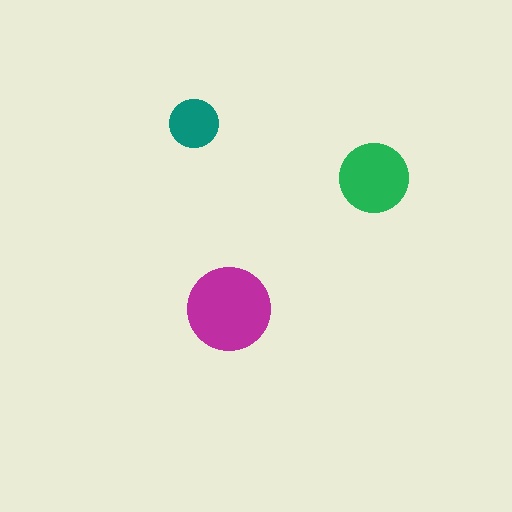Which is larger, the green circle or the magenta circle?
The magenta one.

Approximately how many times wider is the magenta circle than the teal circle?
About 1.5 times wider.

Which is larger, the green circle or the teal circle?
The green one.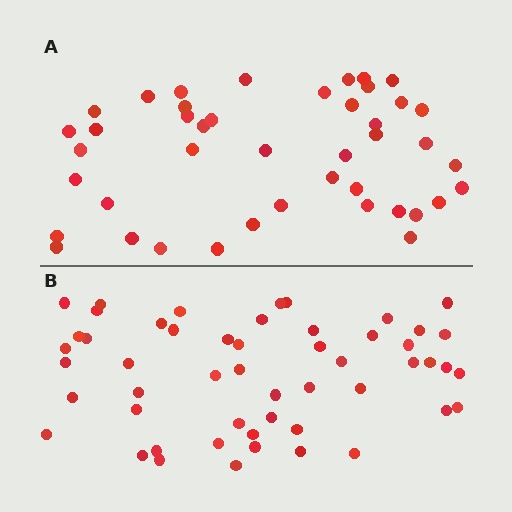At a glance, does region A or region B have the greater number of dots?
Region B (the bottom region) has more dots.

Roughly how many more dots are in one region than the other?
Region B has roughly 8 or so more dots than region A.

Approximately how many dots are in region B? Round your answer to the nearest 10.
About 50 dots. (The exact count is 52, which rounds to 50.)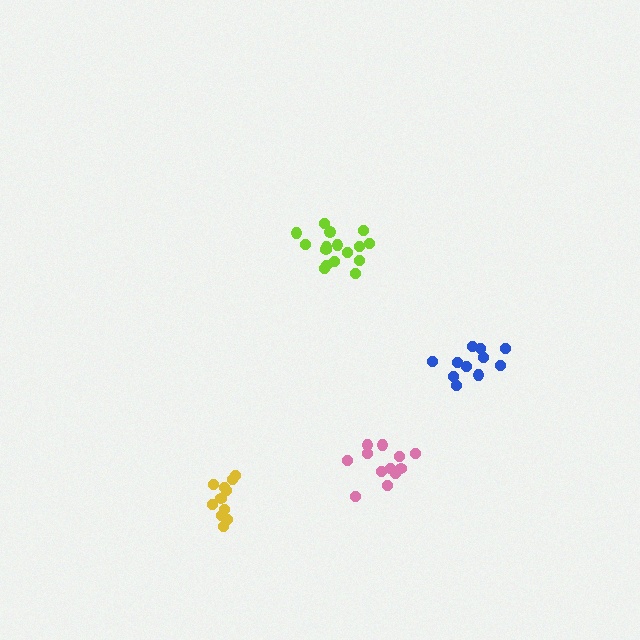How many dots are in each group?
Group 1: 16 dots, Group 2: 11 dots, Group 3: 12 dots, Group 4: 11 dots (50 total).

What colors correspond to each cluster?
The clusters are colored: lime, blue, pink, yellow.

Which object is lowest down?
The yellow cluster is bottommost.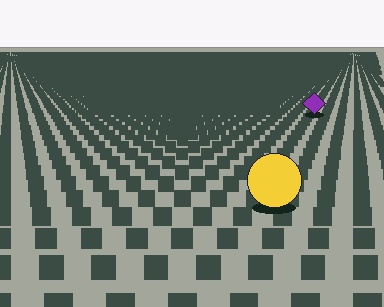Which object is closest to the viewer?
The yellow circle is closest. The texture marks near it are larger and more spread out.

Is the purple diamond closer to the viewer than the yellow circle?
No. The yellow circle is closer — you can tell from the texture gradient: the ground texture is coarser near it.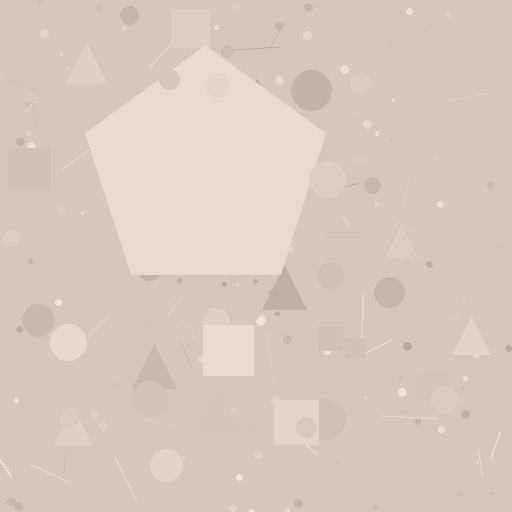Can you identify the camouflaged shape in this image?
The camouflaged shape is a pentagon.